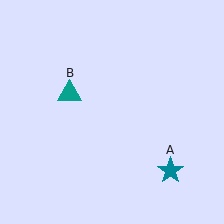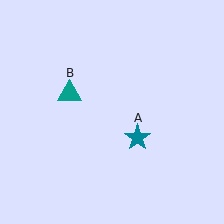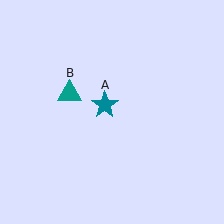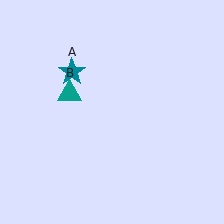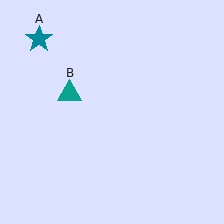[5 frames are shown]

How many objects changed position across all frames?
1 object changed position: teal star (object A).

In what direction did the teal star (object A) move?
The teal star (object A) moved up and to the left.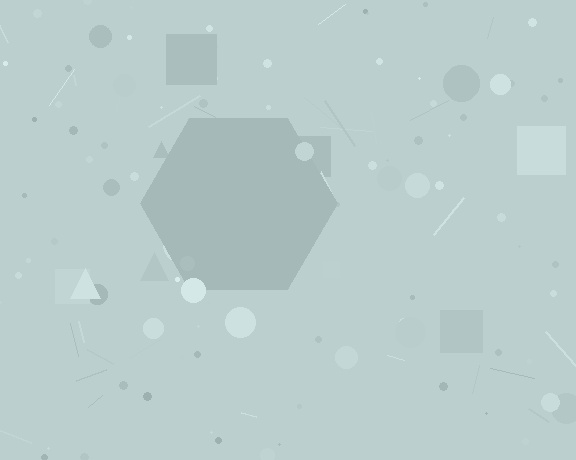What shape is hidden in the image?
A hexagon is hidden in the image.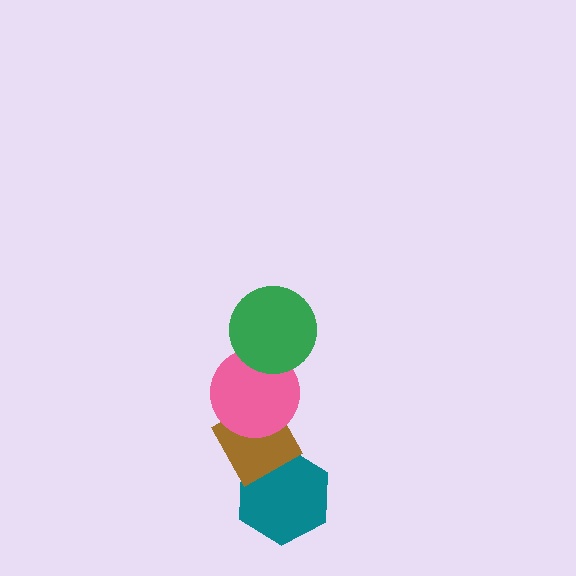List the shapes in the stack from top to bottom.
From top to bottom: the green circle, the pink circle, the brown diamond, the teal hexagon.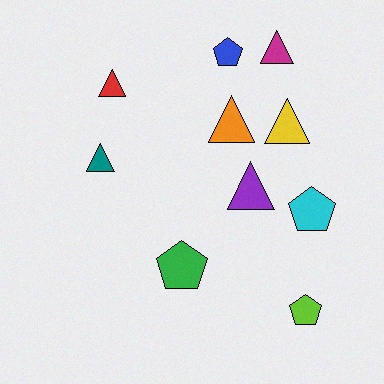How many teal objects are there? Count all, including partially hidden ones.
There is 1 teal object.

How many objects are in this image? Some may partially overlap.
There are 10 objects.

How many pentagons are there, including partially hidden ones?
There are 4 pentagons.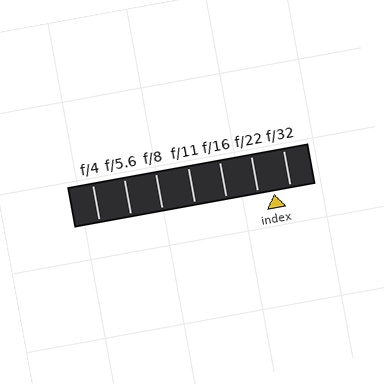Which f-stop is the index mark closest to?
The index mark is closest to f/32.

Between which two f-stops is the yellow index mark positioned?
The index mark is between f/22 and f/32.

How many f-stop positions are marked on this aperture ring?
There are 7 f-stop positions marked.